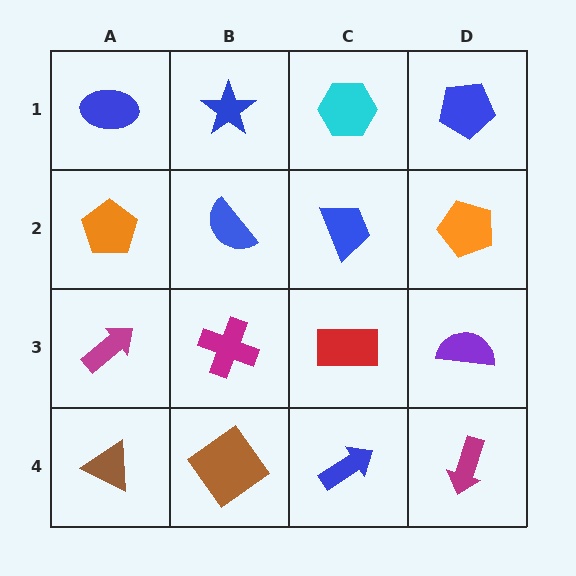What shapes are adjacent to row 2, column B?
A blue star (row 1, column B), a magenta cross (row 3, column B), an orange pentagon (row 2, column A), a blue trapezoid (row 2, column C).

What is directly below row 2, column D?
A purple semicircle.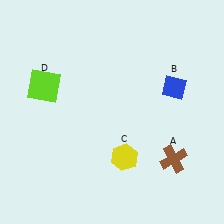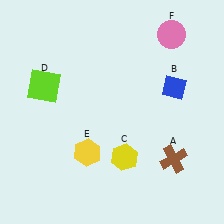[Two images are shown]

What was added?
A yellow hexagon (E), a pink circle (F) were added in Image 2.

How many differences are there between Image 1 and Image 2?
There are 2 differences between the two images.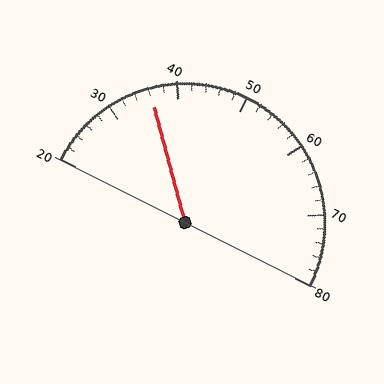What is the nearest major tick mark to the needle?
The nearest major tick mark is 40.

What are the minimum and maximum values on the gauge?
The gauge ranges from 20 to 80.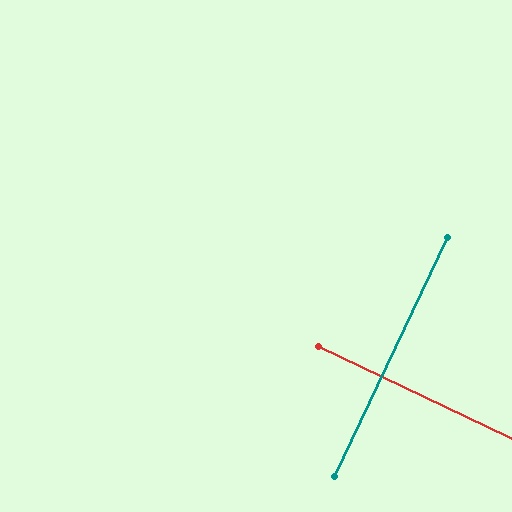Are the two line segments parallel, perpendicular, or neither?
Perpendicular — they meet at approximately 90°.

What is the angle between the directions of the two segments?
Approximately 90 degrees.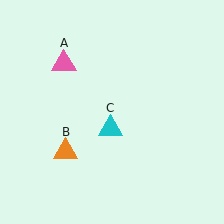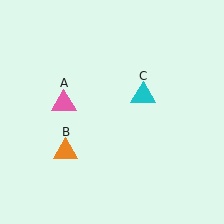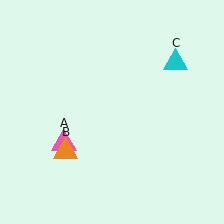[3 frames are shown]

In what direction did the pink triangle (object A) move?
The pink triangle (object A) moved down.